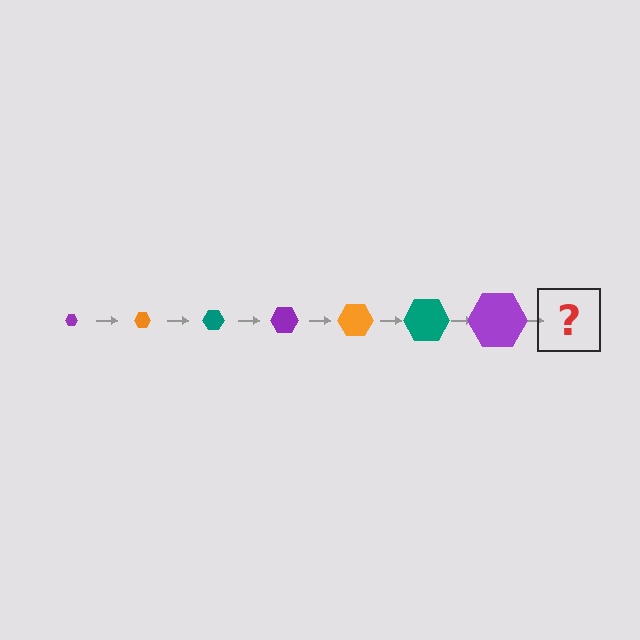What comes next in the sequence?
The next element should be an orange hexagon, larger than the previous one.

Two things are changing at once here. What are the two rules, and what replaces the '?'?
The two rules are that the hexagon grows larger each step and the color cycles through purple, orange, and teal. The '?' should be an orange hexagon, larger than the previous one.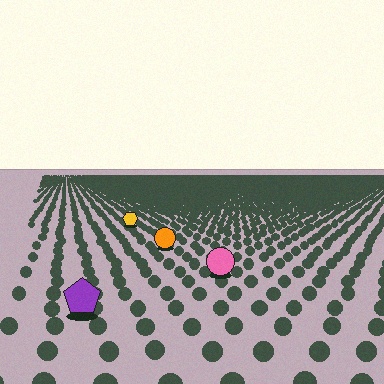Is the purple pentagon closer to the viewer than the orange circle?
Yes. The purple pentagon is closer — you can tell from the texture gradient: the ground texture is coarser near it.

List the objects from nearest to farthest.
From nearest to farthest: the purple pentagon, the pink circle, the orange circle, the yellow hexagon.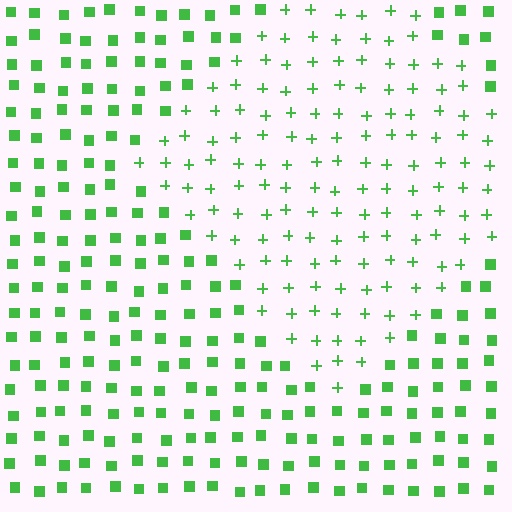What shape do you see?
I see a diamond.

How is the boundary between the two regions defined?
The boundary is defined by a change in element shape: plus signs inside vs. squares outside. All elements share the same color and spacing.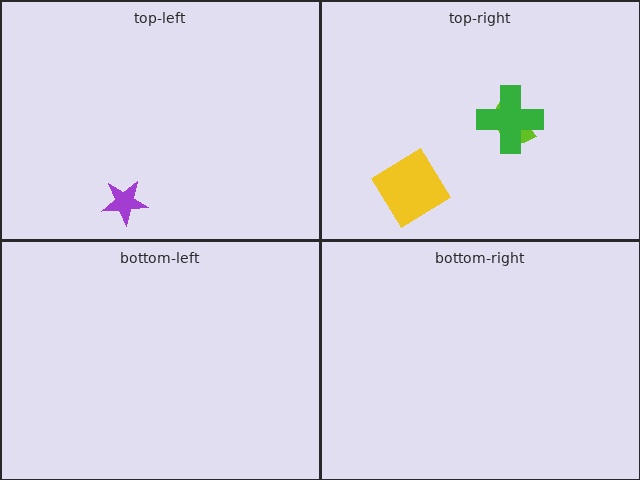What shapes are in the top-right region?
The lime semicircle, the yellow diamond, the green cross.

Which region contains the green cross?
The top-right region.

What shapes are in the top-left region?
The purple star.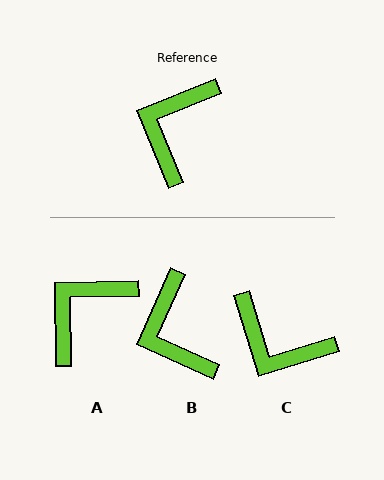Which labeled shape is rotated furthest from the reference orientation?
C, about 85 degrees away.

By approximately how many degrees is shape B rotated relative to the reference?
Approximately 44 degrees counter-clockwise.